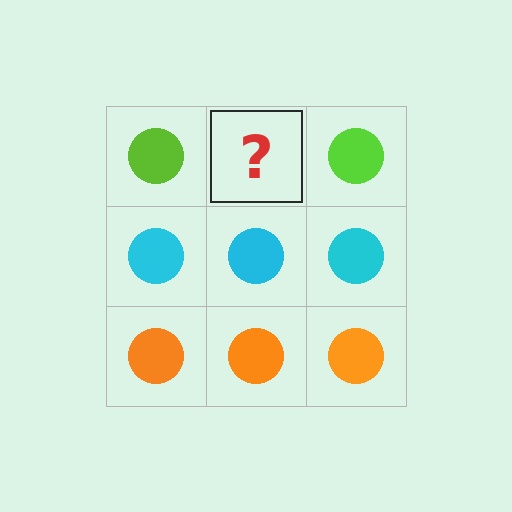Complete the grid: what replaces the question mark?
The question mark should be replaced with a lime circle.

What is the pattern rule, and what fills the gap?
The rule is that each row has a consistent color. The gap should be filled with a lime circle.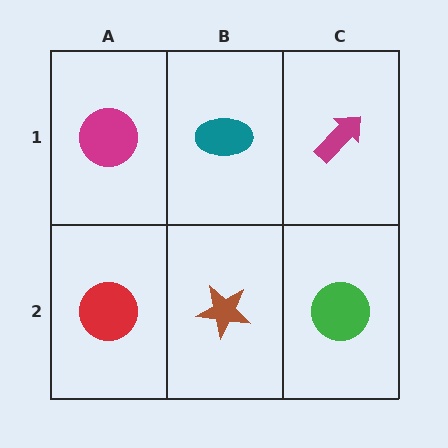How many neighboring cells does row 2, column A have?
2.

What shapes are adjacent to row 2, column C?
A magenta arrow (row 1, column C), a brown star (row 2, column B).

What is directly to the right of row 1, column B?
A magenta arrow.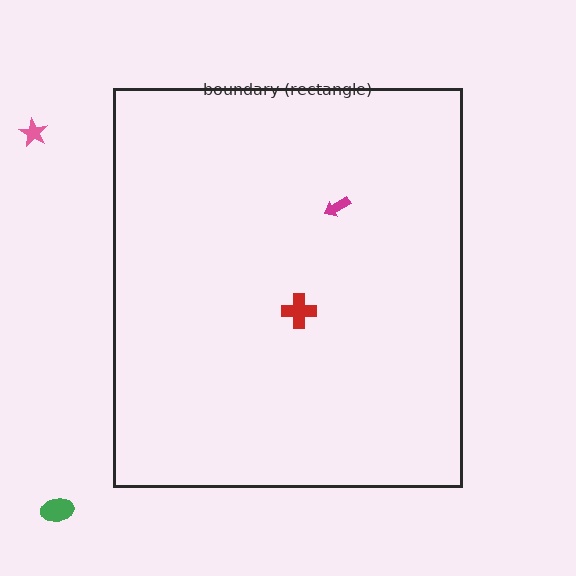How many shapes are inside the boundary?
2 inside, 2 outside.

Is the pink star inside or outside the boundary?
Outside.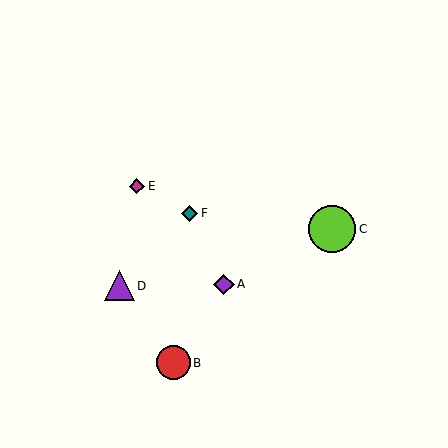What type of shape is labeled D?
Shape D is a purple triangle.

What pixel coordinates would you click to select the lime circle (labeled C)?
Click at (332, 229) to select the lime circle C.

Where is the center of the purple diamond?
The center of the purple diamond is at (224, 284).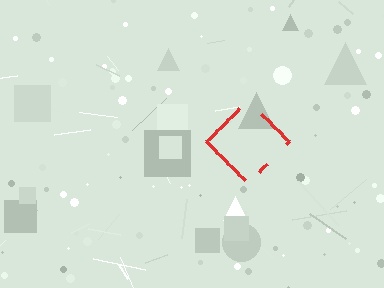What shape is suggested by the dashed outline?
The dashed outline suggests a diamond.